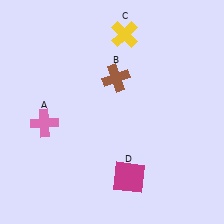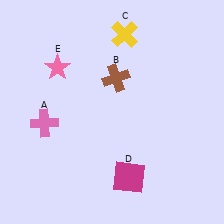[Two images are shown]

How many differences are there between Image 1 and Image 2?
There is 1 difference between the two images.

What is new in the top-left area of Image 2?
A pink star (E) was added in the top-left area of Image 2.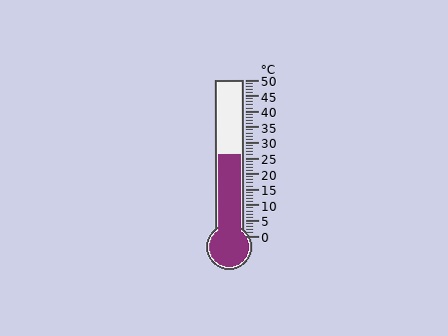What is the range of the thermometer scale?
The thermometer scale ranges from 0°C to 50°C.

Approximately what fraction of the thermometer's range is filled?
The thermometer is filled to approximately 50% of its range.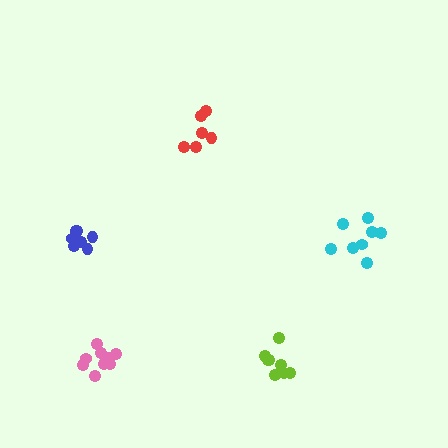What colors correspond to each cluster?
The clusters are colored: blue, cyan, red, lime, pink.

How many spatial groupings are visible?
There are 5 spatial groupings.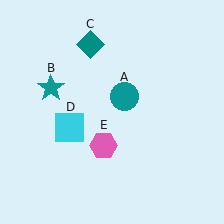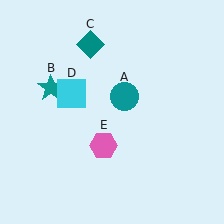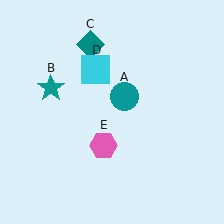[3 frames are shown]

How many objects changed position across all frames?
1 object changed position: cyan square (object D).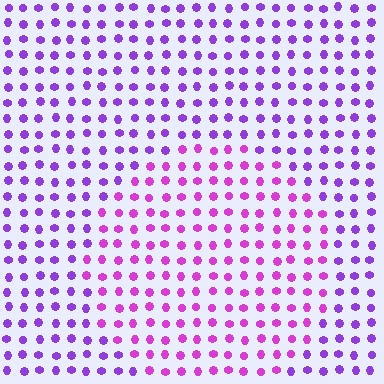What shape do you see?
I see a circle.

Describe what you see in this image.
The image is filled with small purple elements in a uniform arrangement. A circle-shaped region is visible where the elements are tinted to a slightly different hue, forming a subtle color boundary.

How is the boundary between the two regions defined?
The boundary is defined purely by a slight shift in hue (about 30 degrees). Spacing, size, and orientation are identical on both sides.